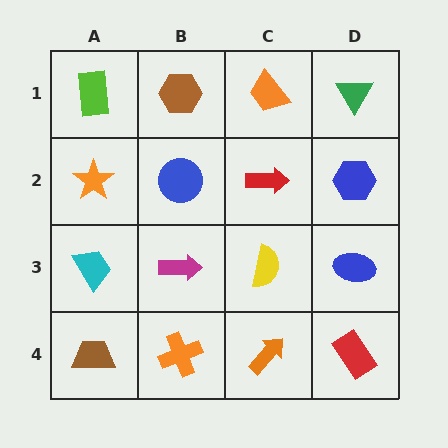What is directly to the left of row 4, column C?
An orange cross.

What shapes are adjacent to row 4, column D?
A blue ellipse (row 3, column D), an orange arrow (row 4, column C).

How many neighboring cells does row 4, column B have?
3.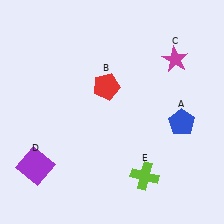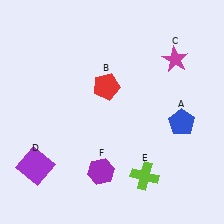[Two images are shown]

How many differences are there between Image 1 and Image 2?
There is 1 difference between the two images.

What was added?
A purple hexagon (F) was added in Image 2.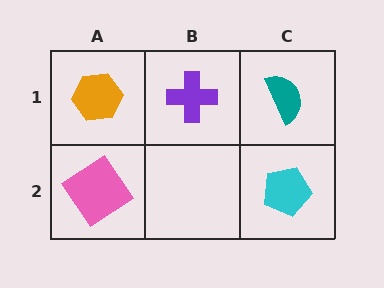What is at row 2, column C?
A cyan pentagon.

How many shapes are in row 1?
3 shapes.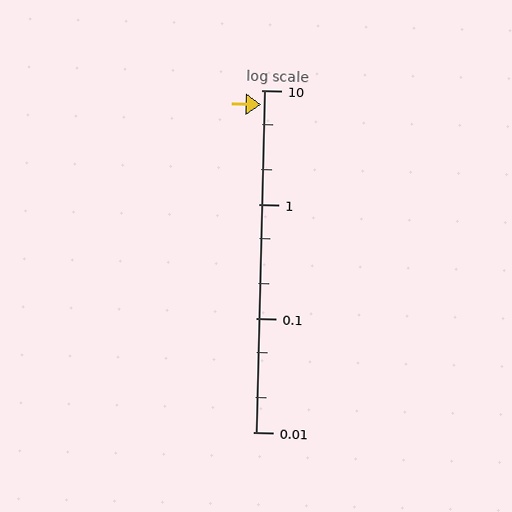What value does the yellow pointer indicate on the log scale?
The pointer indicates approximately 7.5.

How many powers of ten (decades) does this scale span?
The scale spans 3 decades, from 0.01 to 10.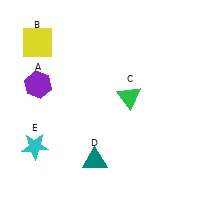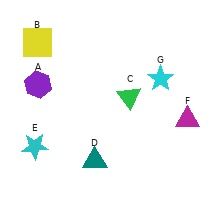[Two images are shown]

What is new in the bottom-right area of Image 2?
A magenta triangle (F) was added in the bottom-right area of Image 2.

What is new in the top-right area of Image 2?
A cyan star (G) was added in the top-right area of Image 2.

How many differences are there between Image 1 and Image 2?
There are 2 differences between the two images.